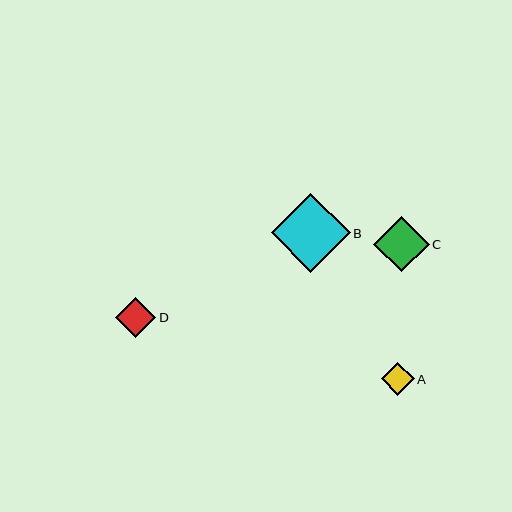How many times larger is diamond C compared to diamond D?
Diamond C is approximately 1.4 times the size of diamond D.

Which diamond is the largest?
Diamond B is the largest with a size of approximately 79 pixels.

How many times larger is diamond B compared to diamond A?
Diamond B is approximately 2.4 times the size of diamond A.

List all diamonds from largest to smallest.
From largest to smallest: B, C, D, A.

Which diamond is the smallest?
Diamond A is the smallest with a size of approximately 33 pixels.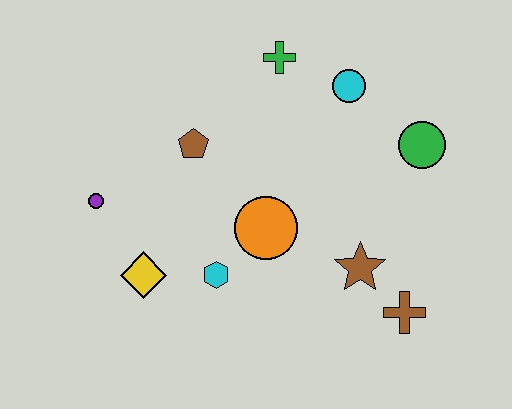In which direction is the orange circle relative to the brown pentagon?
The orange circle is below the brown pentagon.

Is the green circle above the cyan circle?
No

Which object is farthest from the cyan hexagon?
The green circle is farthest from the cyan hexagon.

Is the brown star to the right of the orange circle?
Yes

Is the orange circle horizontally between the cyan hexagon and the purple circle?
No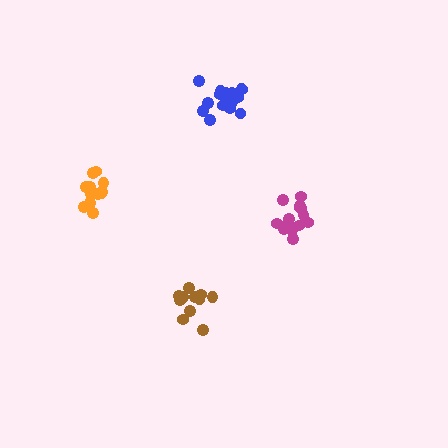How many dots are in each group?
Group 1: 14 dots, Group 2: 12 dots, Group 3: 17 dots, Group 4: 13 dots (56 total).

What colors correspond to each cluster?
The clusters are colored: magenta, brown, blue, orange.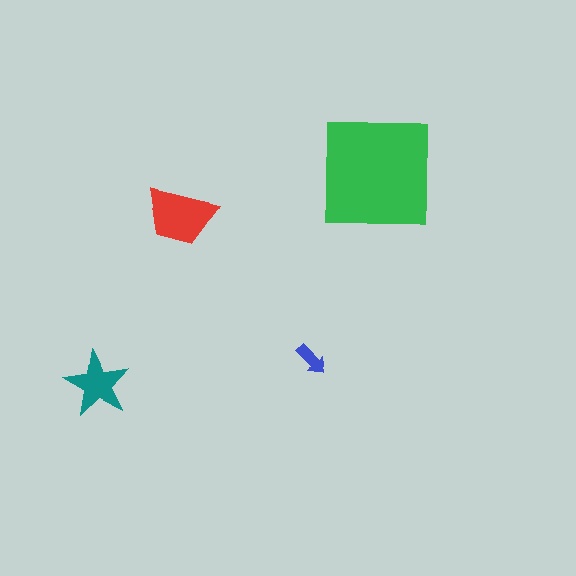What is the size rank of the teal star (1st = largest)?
3rd.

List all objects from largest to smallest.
The green square, the red trapezoid, the teal star, the blue arrow.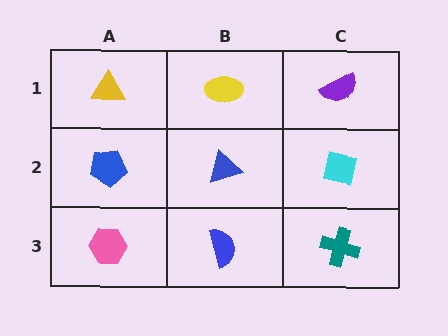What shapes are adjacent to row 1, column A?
A blue pentagon (row 2, column A), a yellow ellipse (row 1, column B).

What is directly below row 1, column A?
A blue pentagon.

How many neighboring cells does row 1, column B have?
3.